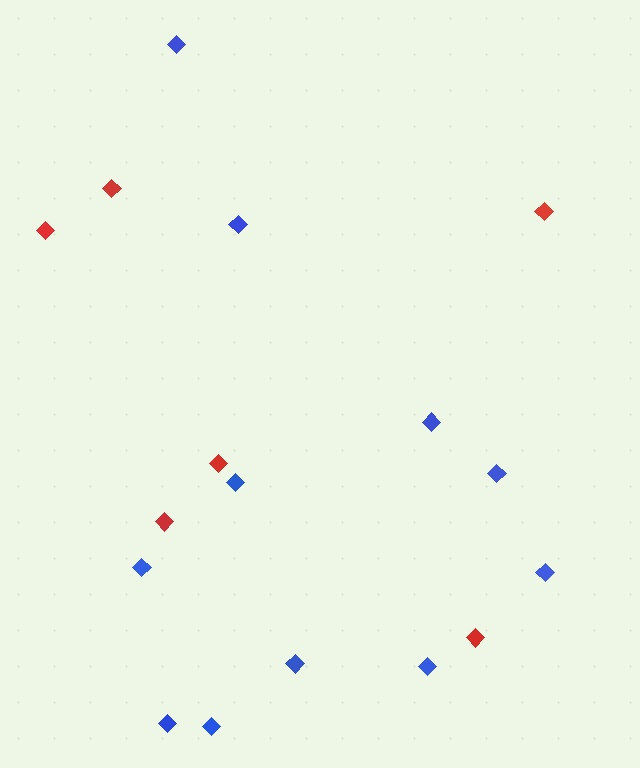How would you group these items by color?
There are 2 groups: one group of red diamonds (6) and one group of blue diamonds (11).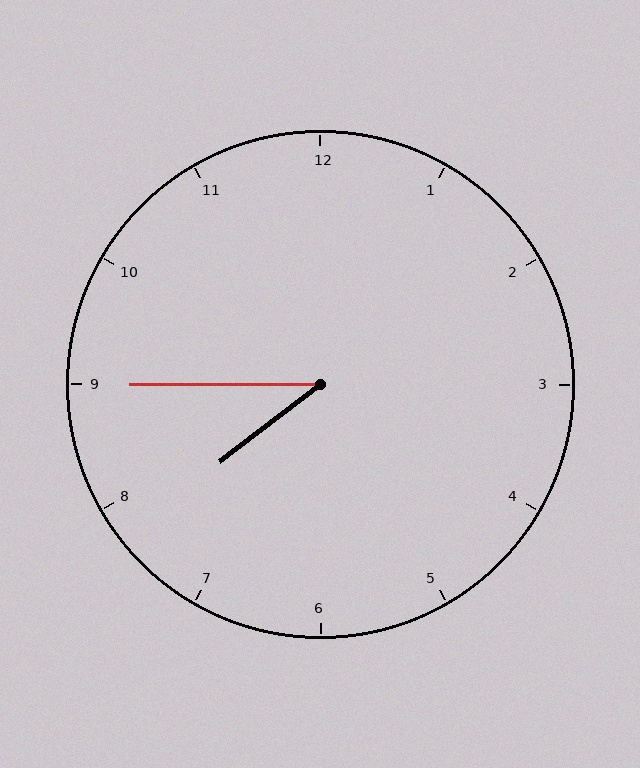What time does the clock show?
7:45.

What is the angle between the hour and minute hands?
Approximately 38 degrees.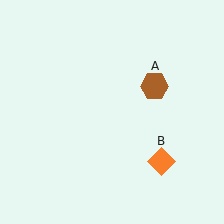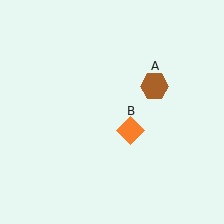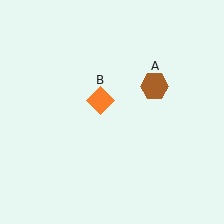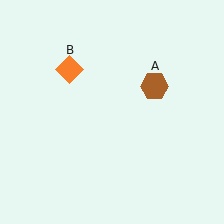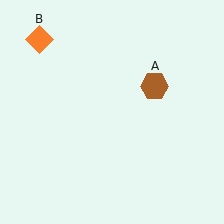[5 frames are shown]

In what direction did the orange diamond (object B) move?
The orange diamond (object B) moved up and to the left.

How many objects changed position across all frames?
1 object changed position: orange diamond (object B).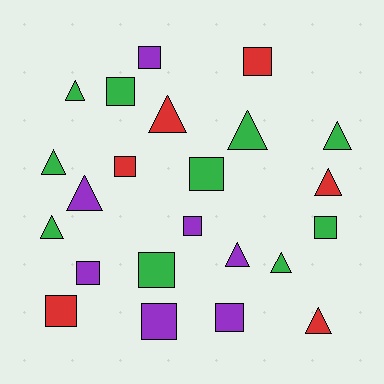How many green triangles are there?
There are 6 green triangles.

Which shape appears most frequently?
Square, with 12 objects.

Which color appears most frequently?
Green, with 10 objects.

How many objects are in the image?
There are 23 objects.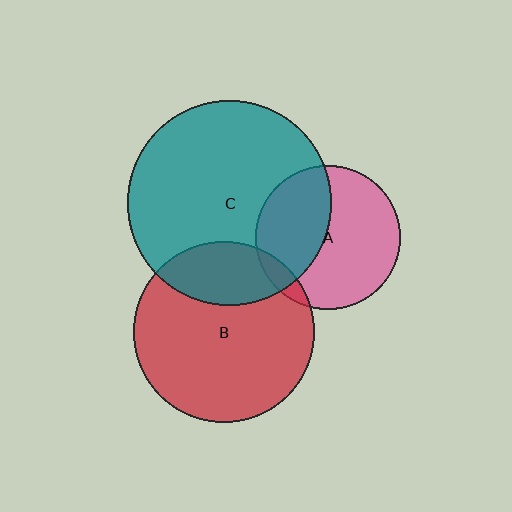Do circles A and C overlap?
Yes.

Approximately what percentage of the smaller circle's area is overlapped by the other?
Approximately 40%.